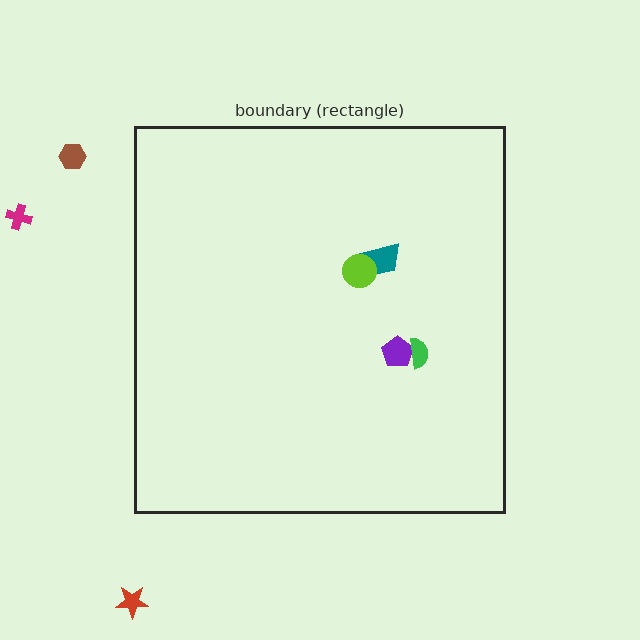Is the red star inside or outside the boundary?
Outside.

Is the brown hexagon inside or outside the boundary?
Outside.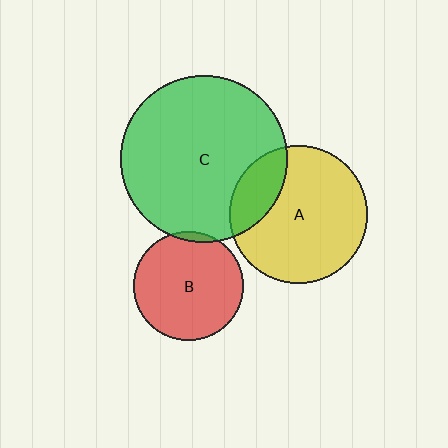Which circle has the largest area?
Circle C (green).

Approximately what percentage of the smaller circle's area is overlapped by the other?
Approximately 5%.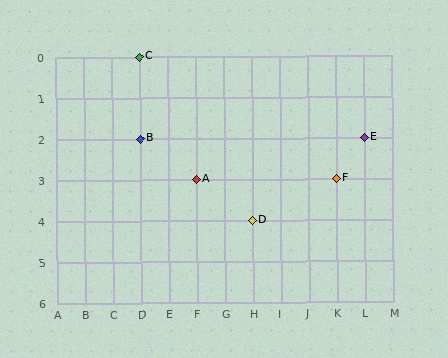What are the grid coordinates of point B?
Point B is at grid coordinates (D, 2).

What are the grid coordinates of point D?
Point D is at grid coordinates (H, 4).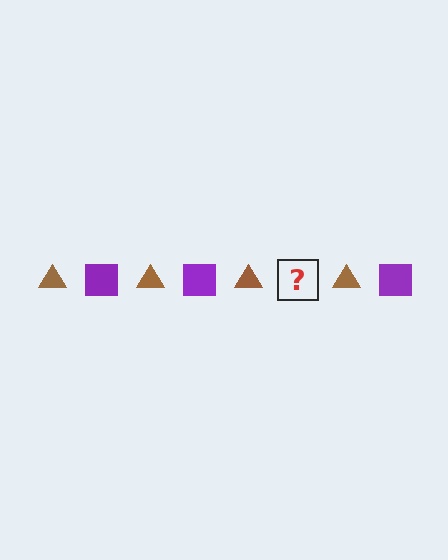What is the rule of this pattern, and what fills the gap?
The rule is that the pattern alternates between brown triangle and purple square. The gap should be filled with a purple square.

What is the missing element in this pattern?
The missing element is a purple square.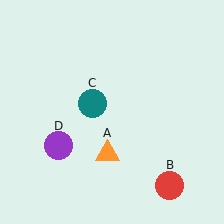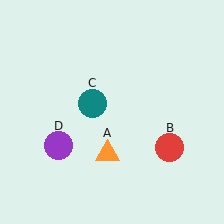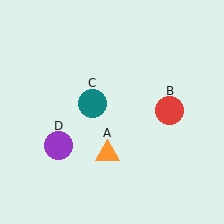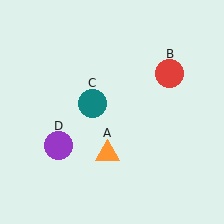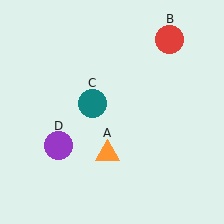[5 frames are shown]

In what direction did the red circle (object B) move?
The red circle (object B) moved up.